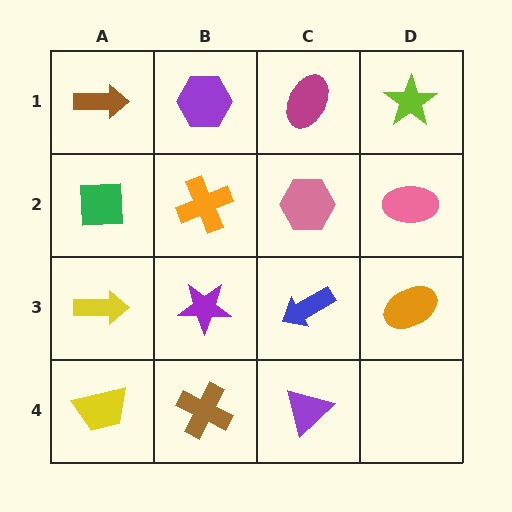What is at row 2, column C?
A pink hexagon.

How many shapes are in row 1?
4 shapes.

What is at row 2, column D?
A pink ellipse.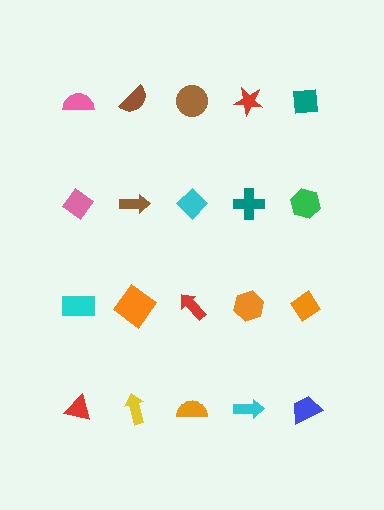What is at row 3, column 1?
A cyan rectangle.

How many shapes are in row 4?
5 shapes.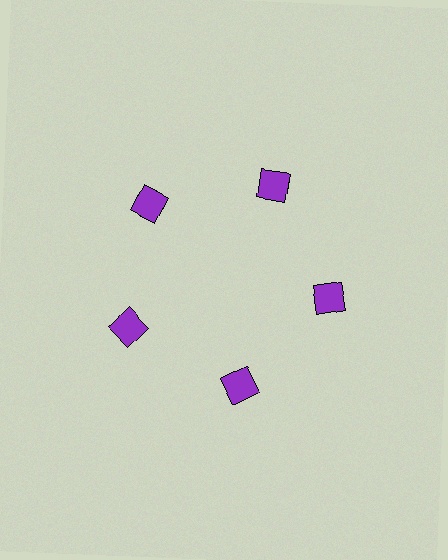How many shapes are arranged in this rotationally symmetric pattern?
There are 5 shapes, arranged in 5 groups of 1.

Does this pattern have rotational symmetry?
Yes, this pattern has 5-fold rotational symmetry. It looks the same after rotating 72 degrees around the center.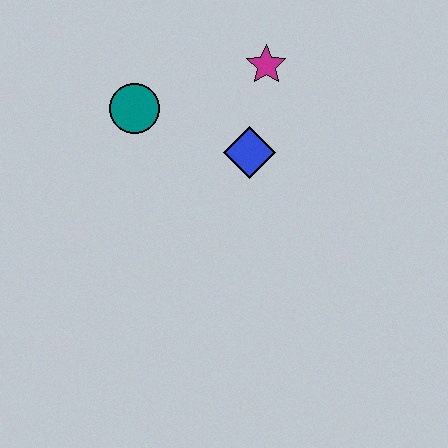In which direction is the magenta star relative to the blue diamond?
The magenta star is above the blue diamond.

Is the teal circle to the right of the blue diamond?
No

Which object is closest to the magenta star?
The blue diamond is closest to the magenta star.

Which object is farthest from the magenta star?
The teal circle is farthest from the magenta star.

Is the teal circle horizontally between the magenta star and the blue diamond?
No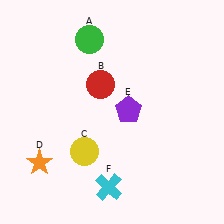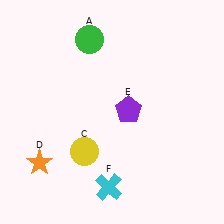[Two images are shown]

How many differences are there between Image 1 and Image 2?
There is 1 difference between the two images.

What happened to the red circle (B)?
The red circle (B) was removed in Image 2. It was in the top-left area of Image 1.